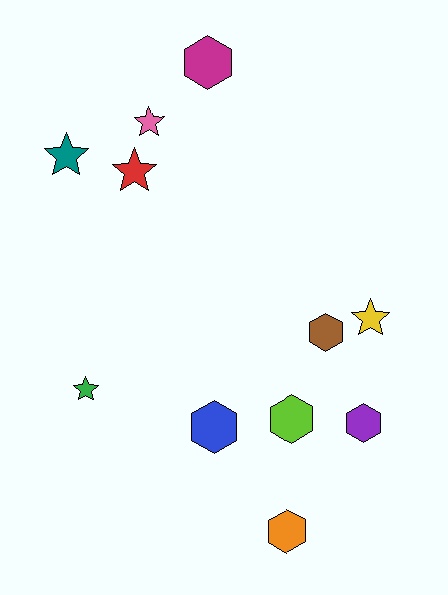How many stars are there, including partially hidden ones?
There are 5 stars.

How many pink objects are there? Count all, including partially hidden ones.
There is 1 pink object.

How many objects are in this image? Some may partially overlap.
There are 11 objects.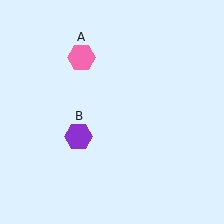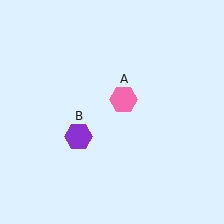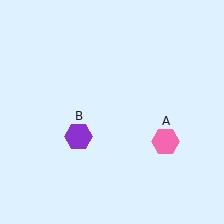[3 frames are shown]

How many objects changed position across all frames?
1 object changed position: pink hexagon (object A).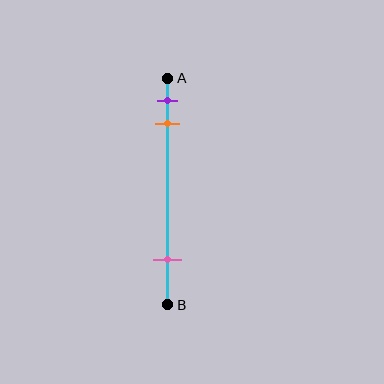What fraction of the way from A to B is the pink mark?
The pink mark is approximately 80% (0.8) of the way from A to B.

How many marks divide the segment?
There are 3 marks dividing the segment.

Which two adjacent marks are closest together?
The purple and orange marks are the closest adjacent pair.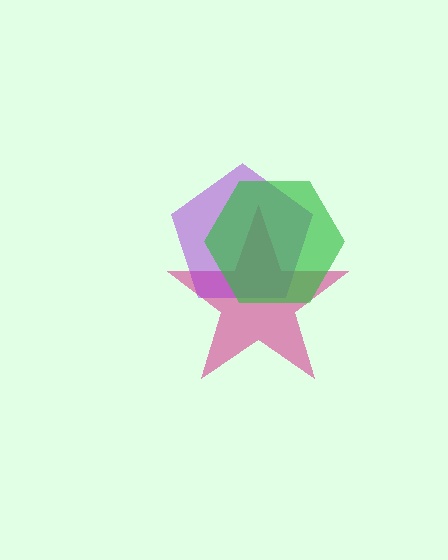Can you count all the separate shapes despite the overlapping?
Yes, there are 3 separate shapes.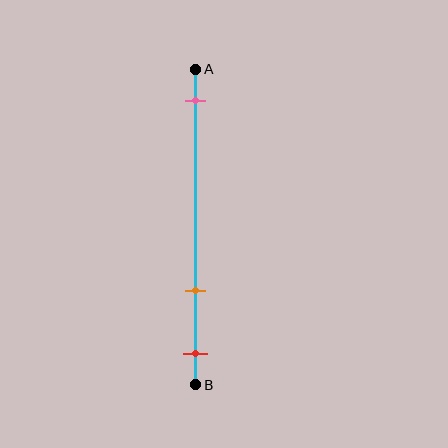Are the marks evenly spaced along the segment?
No, the marks are not evenly spaced.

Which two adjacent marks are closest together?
The orange and red marks are the closest adjacent pair.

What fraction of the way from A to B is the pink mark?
The pink mark is approximately 10% (0.1) of the way from A to B.